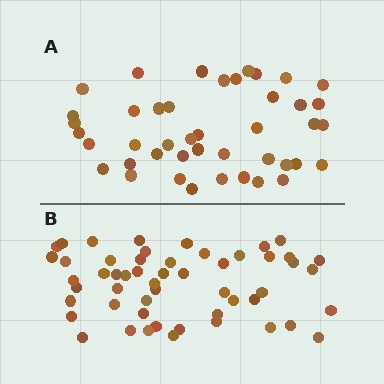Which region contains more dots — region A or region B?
Region B (the bottom region) has more dots.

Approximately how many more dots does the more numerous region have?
Region B has roughly 10 or so more dots than region A.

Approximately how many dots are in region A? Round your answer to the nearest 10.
About 40 dots. (The exact count is 43, which rounds to 40.)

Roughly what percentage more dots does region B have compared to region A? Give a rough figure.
About 25% more.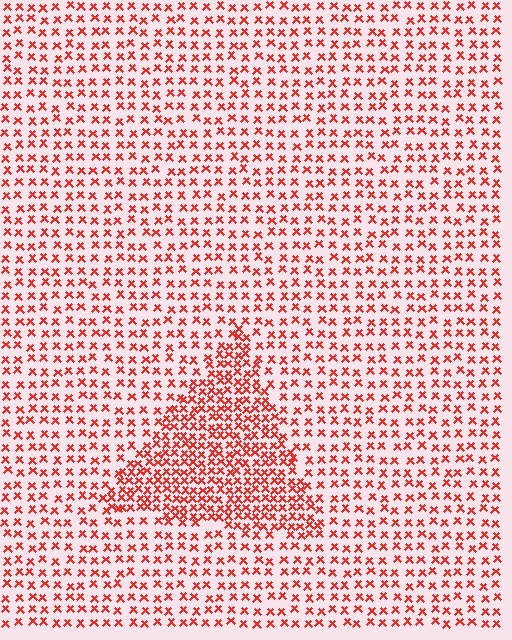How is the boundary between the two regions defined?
The boundary is defined by a change in element density (approximately 2.0x ratio). All elements are the same color, size, and shape.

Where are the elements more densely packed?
The elements are more densely packed inside the triangle boundary.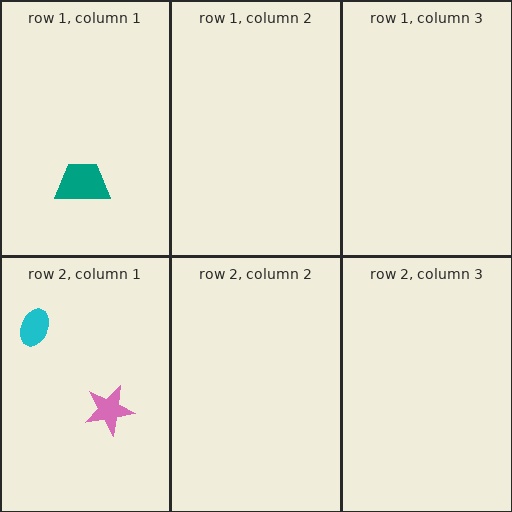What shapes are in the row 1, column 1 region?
The teal trapezoid.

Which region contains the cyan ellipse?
The row 2, column 1 region.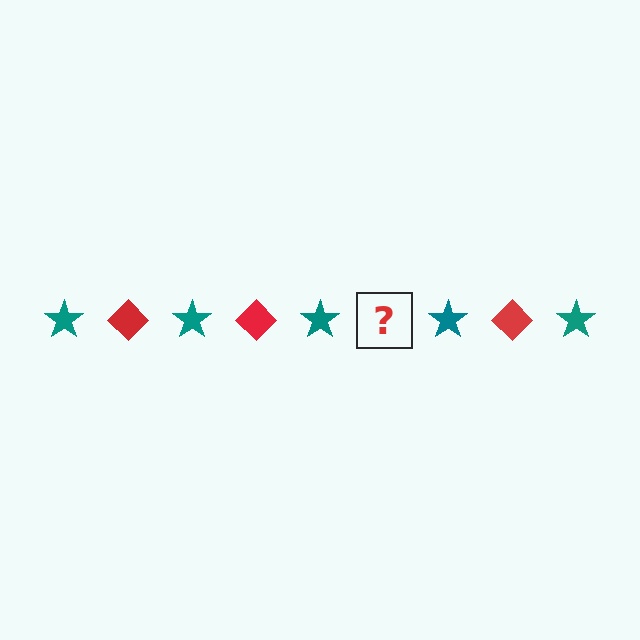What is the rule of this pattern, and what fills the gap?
The rule is that the pattern alternates between teal star and red diamond. The gap should be filled with a red diamond.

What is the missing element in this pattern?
The missing element is a red diamond.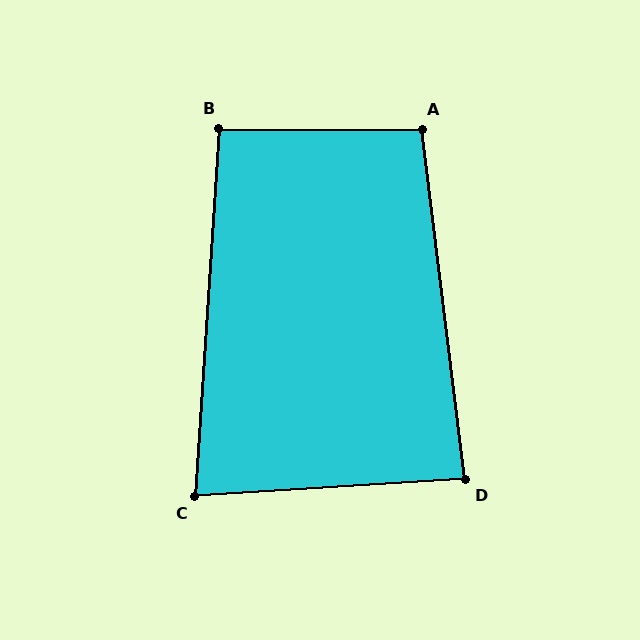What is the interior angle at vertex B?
Approximately 93 degrees (approximately right).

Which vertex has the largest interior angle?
A, at approximately 97 degrees.